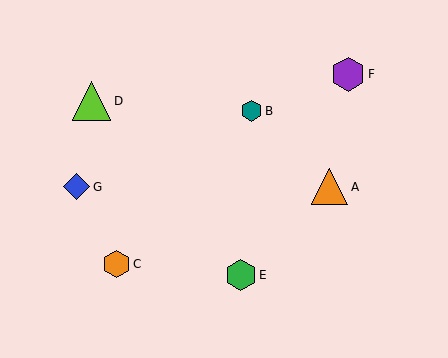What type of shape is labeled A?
Shape A is an orange triangle.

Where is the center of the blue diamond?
The center of the blue diamond is at (77, 187).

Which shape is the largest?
The lime triangle (labeled D) is the largest.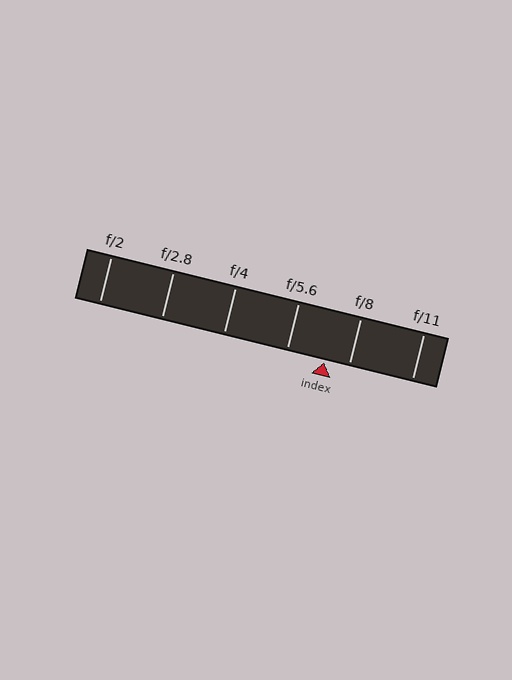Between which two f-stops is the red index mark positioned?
The index mark is between f/5.6 and f/8.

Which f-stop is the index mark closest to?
The index mark is closest to f/8.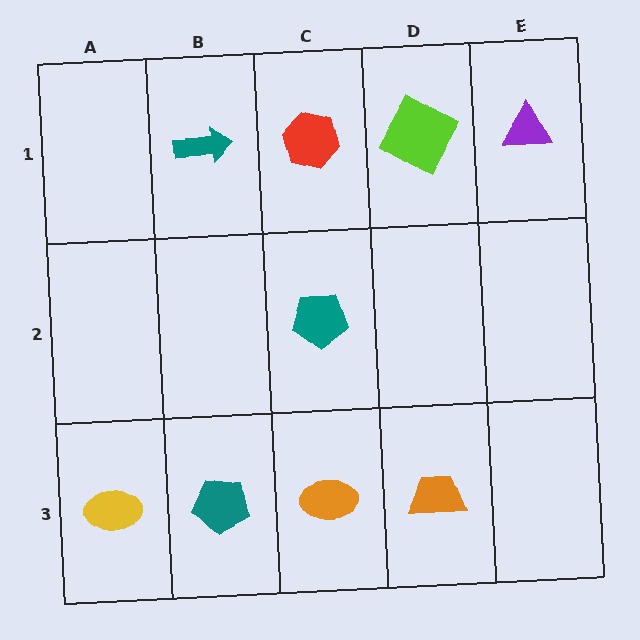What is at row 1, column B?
A teal arrow.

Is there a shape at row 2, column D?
No, that cell is empty.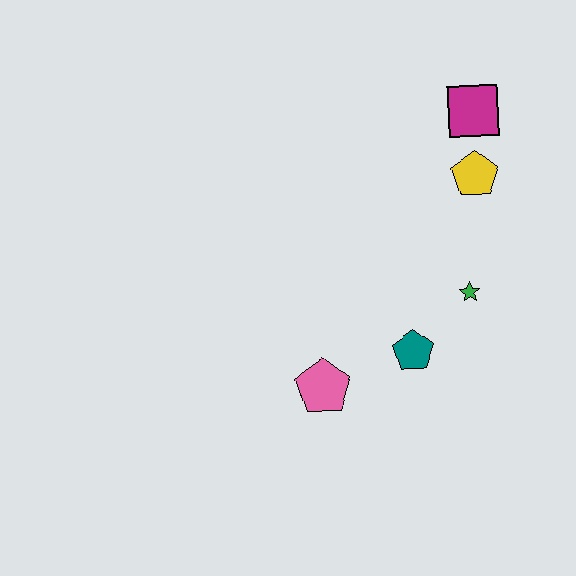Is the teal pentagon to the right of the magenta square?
No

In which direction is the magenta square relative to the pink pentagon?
The magenta square is above the pink pentagon.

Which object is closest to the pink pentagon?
The teal pentagon is closest to the pink pentagon.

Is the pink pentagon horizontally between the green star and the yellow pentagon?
No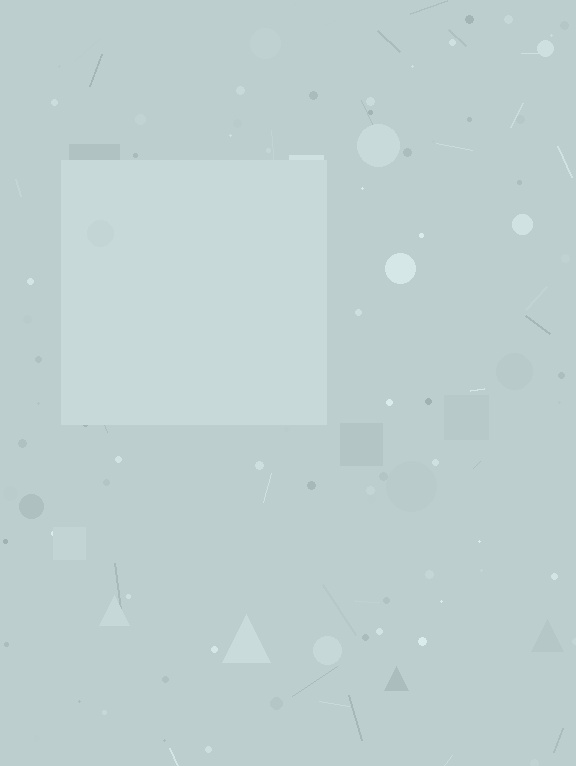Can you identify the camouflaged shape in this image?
The camouflaged shape is a square.